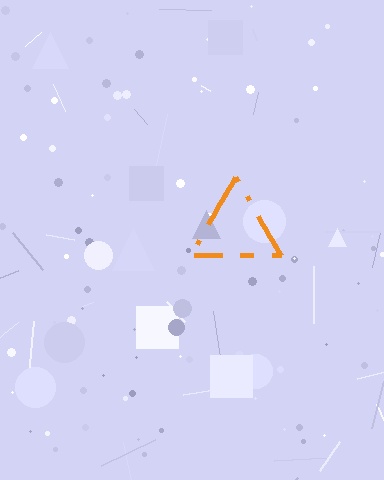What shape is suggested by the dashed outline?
The dashed outline suggests a triangle.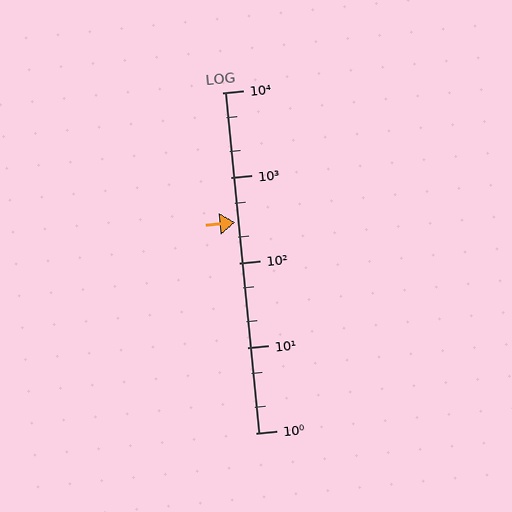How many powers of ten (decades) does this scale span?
The scale spans 4 decades, from 1 to 10000.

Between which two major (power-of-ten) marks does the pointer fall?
The pointer is between 100 and 1000.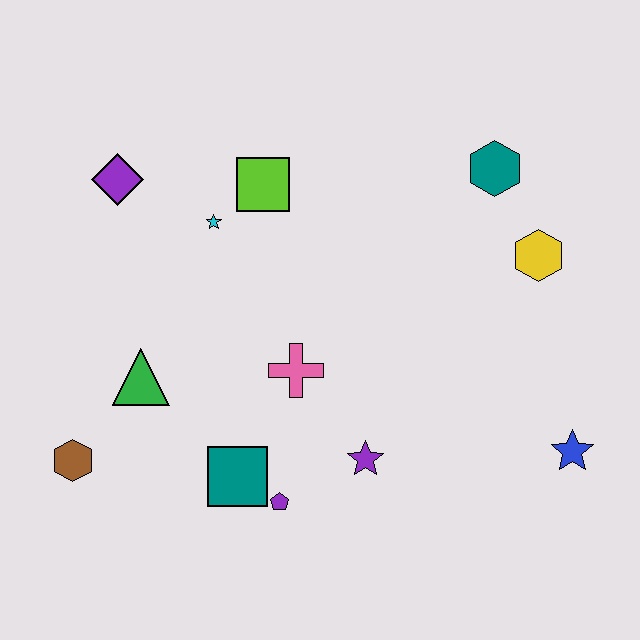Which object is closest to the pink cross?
The purple star is closest to the pink cross.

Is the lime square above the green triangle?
Yes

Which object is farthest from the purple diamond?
The blue star is farthest from the purple diamond.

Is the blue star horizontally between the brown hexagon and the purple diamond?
No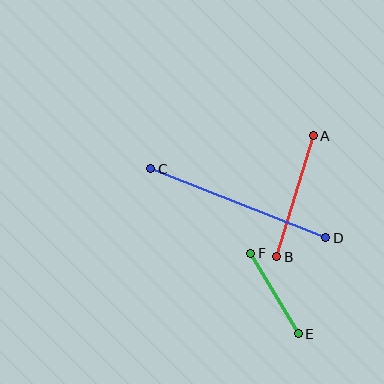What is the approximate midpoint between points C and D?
The midpoint is at approximately (238, 203) pixels.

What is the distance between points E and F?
The distance is approximately 93 pixels.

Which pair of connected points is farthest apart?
Points C and D are farthest apart.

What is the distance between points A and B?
The distance is approximately 127 pixels.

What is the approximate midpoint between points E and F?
The midpoint is at approximately (275, 293) pixels.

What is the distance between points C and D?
The distance is approximately 188 pixels.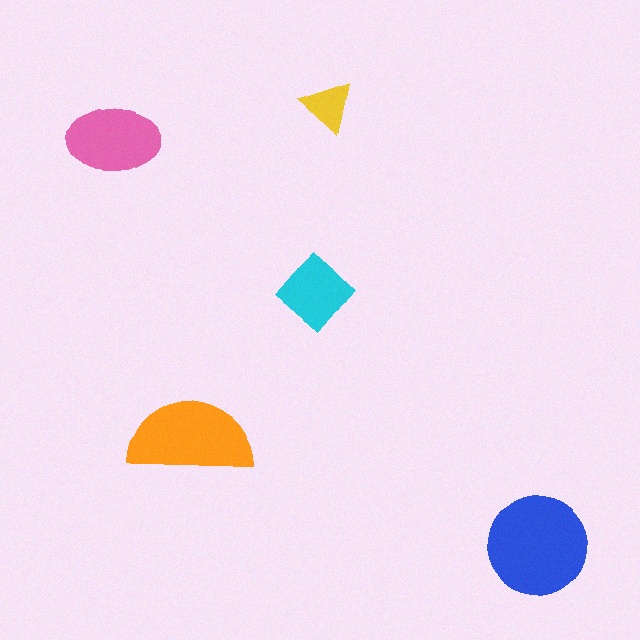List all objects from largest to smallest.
The blue circle, the orange semicircle, the pink ellipse, the cyan diamond, the yellow triangle.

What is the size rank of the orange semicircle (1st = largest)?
2nd.